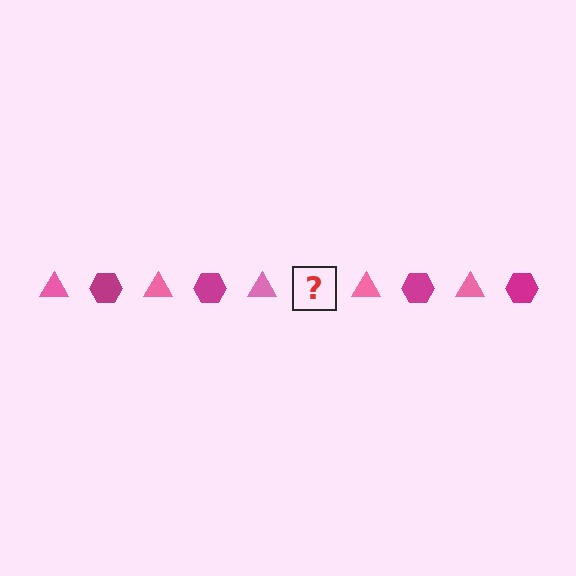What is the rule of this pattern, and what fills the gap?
The rule is that the pattern alternates between pink triangle and magenta hexagon. The gap should be filled with a magenta hexagon.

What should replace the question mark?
The question mark should be replaced with a magenta hexagon.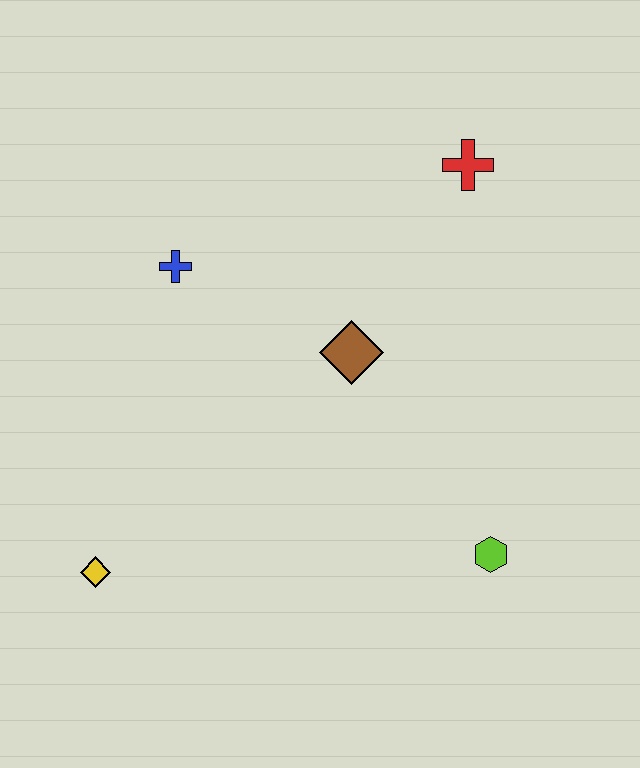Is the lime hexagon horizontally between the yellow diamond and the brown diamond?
No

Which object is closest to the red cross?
The brown diamond is closest to the red cross.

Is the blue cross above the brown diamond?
Yes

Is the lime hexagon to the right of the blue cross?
Yes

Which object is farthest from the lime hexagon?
The blue cross is farthest from the lime hexagon.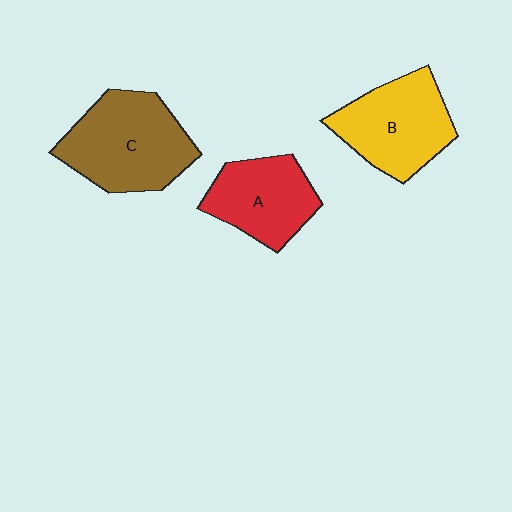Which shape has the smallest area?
Shape A (red).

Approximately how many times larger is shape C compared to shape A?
Approximately 1.4 times.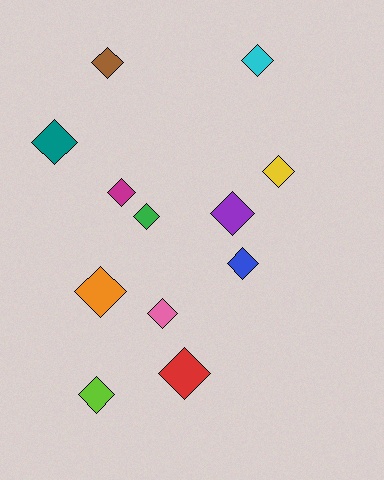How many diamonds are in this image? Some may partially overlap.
There are 12 diamonds.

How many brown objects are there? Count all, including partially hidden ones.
There is 1 brown object.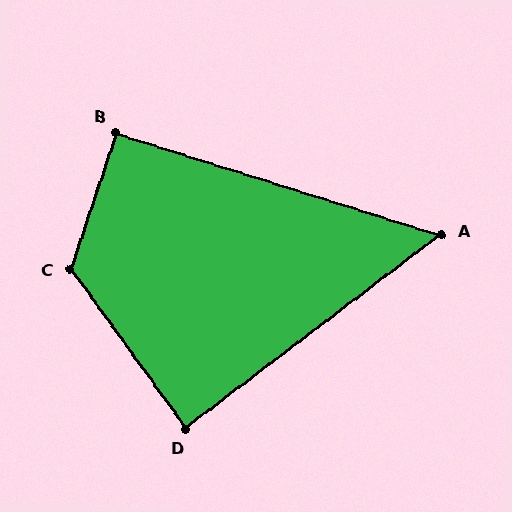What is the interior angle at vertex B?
Approximately 91 degrees (approximately right).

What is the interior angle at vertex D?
Approximately 89 degrees (approximately right).